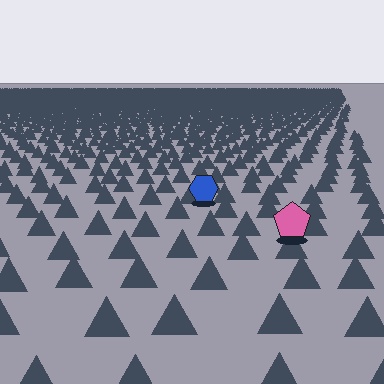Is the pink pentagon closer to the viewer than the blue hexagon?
Yes. The pink pentagon is closer — you can tell from the texture gradient: the ground texture is coarser near it.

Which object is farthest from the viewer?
The blue hexagon is farthest from the viewer. It appears smaller and the ground texture around it is denser.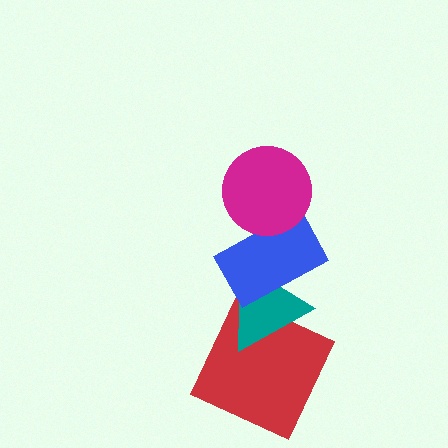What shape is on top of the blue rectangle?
The magenta circle is on top of the blue rectangle.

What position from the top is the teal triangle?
The teal triangle is 3rd from the top.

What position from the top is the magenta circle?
The magenta circle is 1st from the top.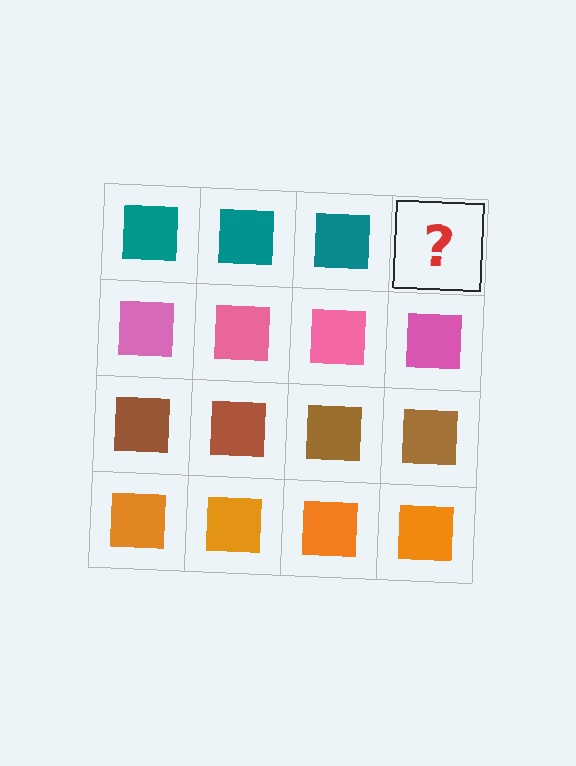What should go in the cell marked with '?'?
The missing cell should contain a teal square.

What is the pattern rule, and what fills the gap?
The rule is that each row has a consistent color. The gap should be filled with a teal square.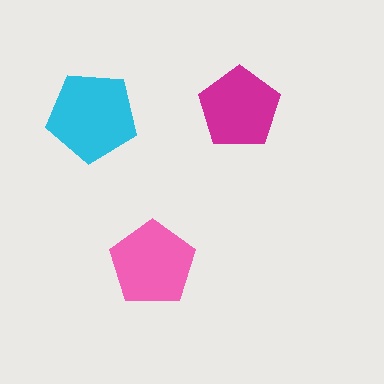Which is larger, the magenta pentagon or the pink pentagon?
The pink one.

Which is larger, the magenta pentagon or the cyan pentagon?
The cyan one.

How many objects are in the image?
There are 3 objects in the image.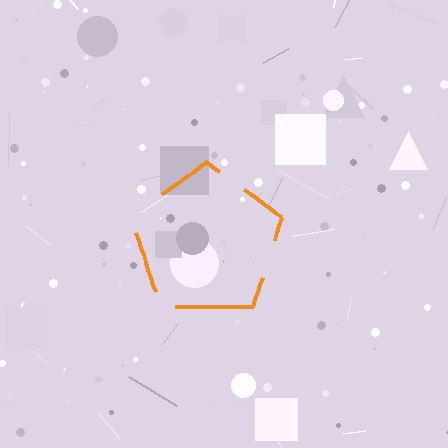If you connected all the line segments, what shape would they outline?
They would outline a pentagon.